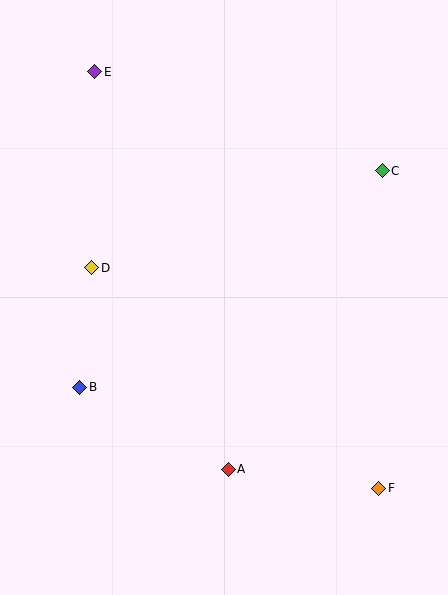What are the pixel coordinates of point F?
Point F is at (378, 488).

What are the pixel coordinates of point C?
Point C is at (382, 171).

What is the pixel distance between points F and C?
The distance between F and C is 317 pixels.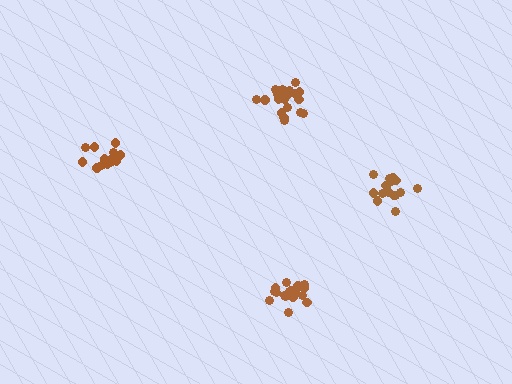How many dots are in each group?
Group 1: 20 dots, Group 2: 18 dots, Group 3: 20 dots, Group 4: 15 dots (73 total).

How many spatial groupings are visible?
There are 4 spatial groupings.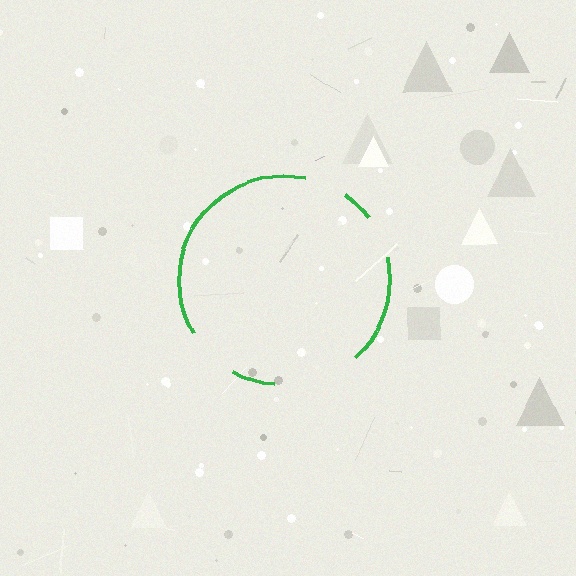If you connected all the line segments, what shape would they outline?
They would outline a circle.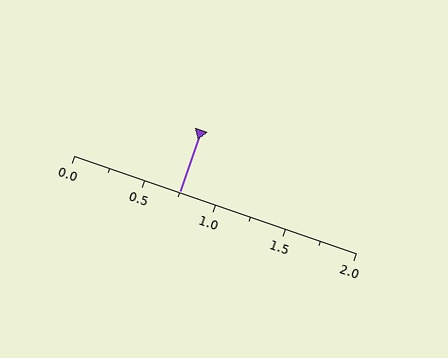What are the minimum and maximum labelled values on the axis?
The axis runs from 0.0 to 2.0.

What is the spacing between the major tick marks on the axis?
The major ticks are spaced 0.5 apart.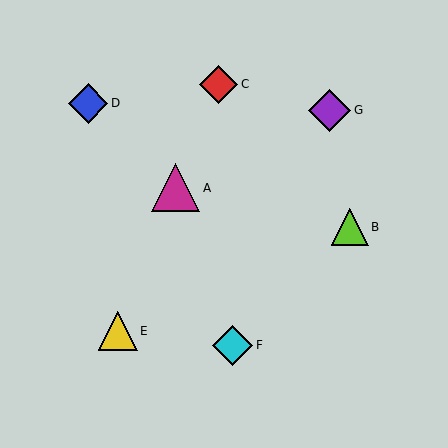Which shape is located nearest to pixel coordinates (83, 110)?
The blue diamond (labeled D) at (88, 103) is nearest to that location.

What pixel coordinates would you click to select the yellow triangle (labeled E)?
Click at (118, 331) to select the yellow triangle E.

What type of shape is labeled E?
Shape E is a yellow triangle.